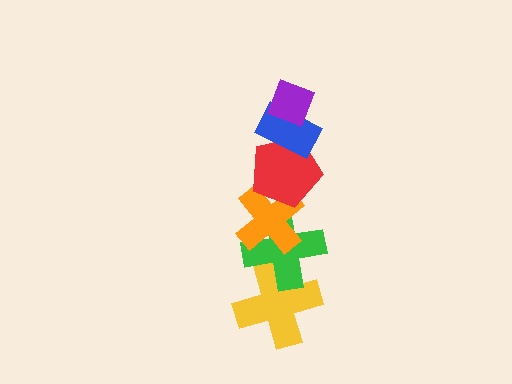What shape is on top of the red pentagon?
The blue rectangle is on top of the red pentagon.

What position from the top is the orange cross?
The orange cross is 4th from the top.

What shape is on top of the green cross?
The orange cross is on top of the green cross.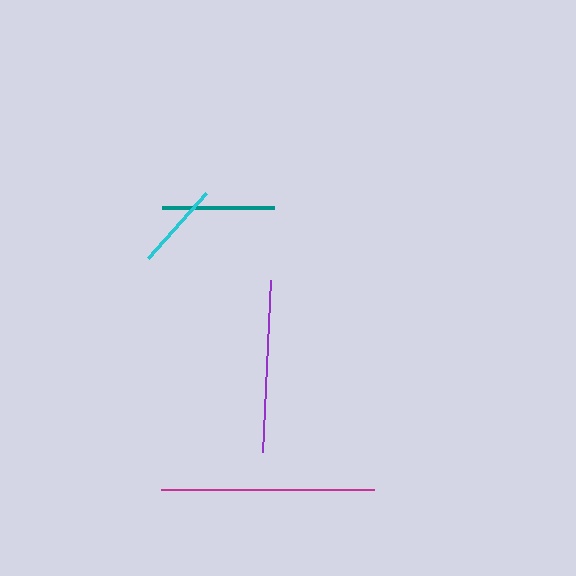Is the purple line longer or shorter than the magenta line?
The magenta line is longer than the purple line.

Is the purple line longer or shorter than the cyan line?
The purple line is longer than the cyan line.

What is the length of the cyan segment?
The cyan segment is approximately 87 pixels long.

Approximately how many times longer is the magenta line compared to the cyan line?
The magenta line is approximately 2.4 times the length of the cyan line.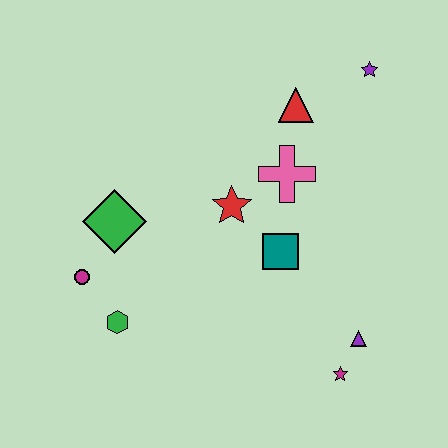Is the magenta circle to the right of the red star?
No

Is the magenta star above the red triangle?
No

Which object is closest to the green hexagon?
The magenta circle is closest to the green hexagon.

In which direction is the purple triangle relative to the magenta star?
The purple triangle is above the magenta star.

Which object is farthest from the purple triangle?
The magenta circle is farthest from the purple triangle.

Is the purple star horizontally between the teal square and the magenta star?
No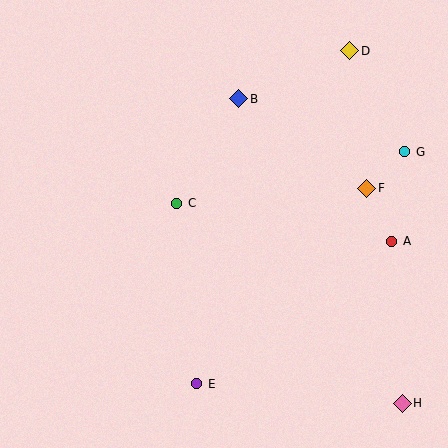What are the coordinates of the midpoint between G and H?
The midpoint between G and H is at (403, 277).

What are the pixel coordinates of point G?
Point G is at (404, 151).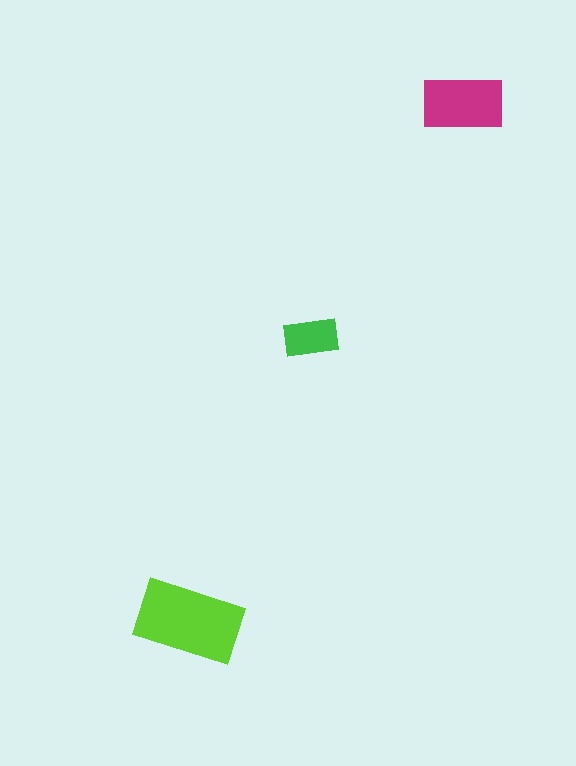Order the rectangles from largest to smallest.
the lime one, the magenta one, the green one.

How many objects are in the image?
There are 3 objects in the image.